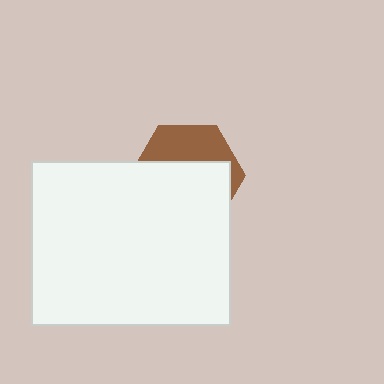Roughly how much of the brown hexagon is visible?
A small part of it is visible (roughly 36%).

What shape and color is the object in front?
The object in front is a white rectangle.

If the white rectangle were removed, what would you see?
You would see the complete brown hexagon.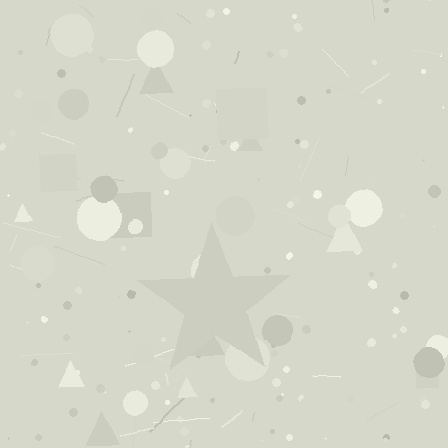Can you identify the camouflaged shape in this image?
The camouflaged shape is a star.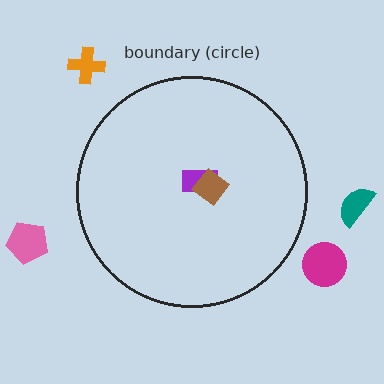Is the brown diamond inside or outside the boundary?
Inside.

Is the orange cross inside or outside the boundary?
Outside.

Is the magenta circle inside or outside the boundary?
Outside.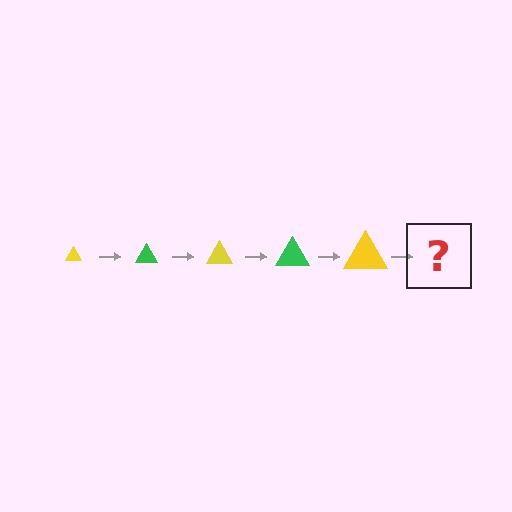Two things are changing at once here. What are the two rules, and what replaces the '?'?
The two rules are that the triangle grows larger each step and the color cycles through yellow and green. The '?' should be a green triangle, larger than the previous one.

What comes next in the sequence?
The next element should be a green triangle, larger than the previous one.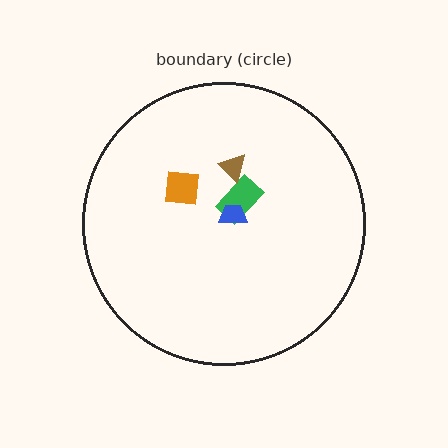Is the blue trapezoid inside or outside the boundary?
Inside.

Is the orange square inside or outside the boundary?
Inside.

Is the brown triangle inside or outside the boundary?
Inside.